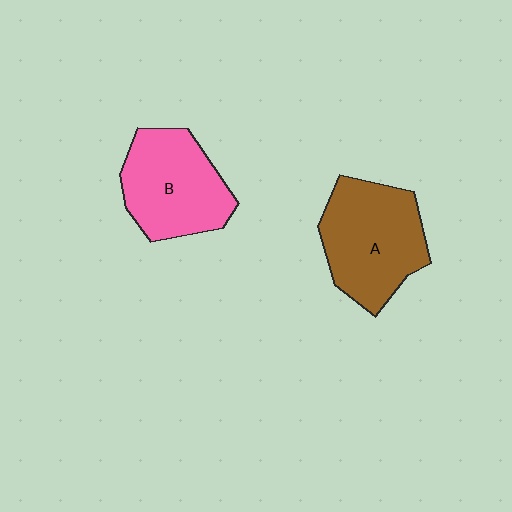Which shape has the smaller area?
Shape B (pink).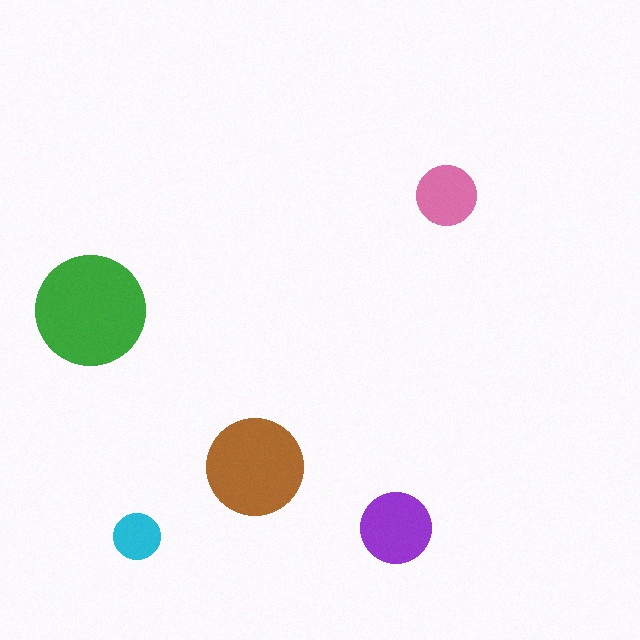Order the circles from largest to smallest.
the green one, the brown one, the purple one, the pink one, the cyan one.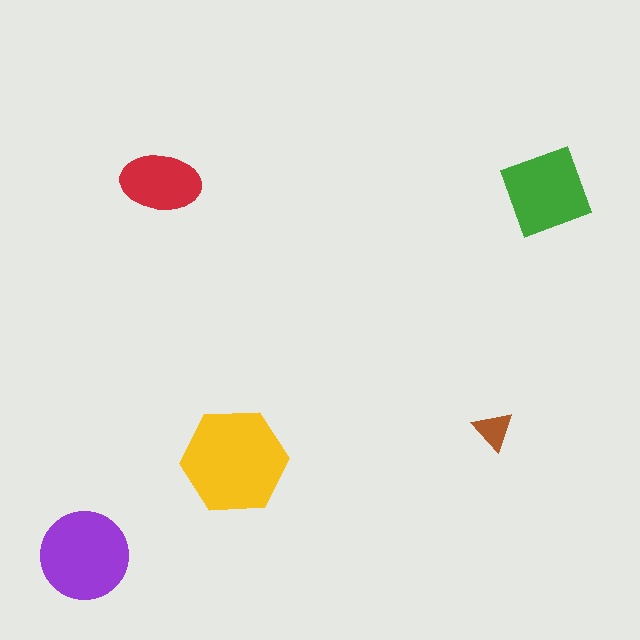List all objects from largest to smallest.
The yellow hexagon, the purple circle, the green diamond, the red ellipse, the brown triangle.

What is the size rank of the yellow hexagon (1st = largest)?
1st.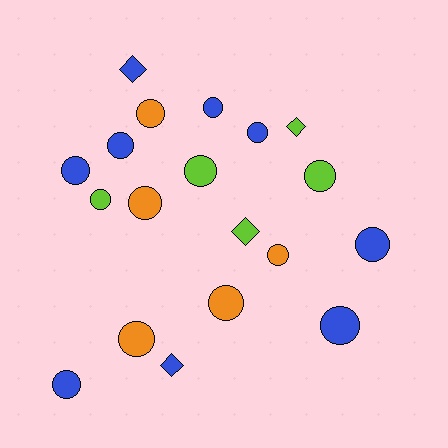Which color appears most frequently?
Blue, with 9 objects.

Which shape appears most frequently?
Circle, with 15 objects.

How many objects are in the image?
There are 19 objects.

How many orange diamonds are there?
There are no orange diamonds.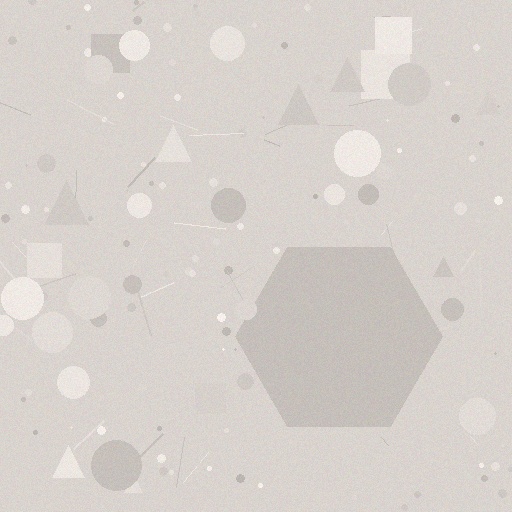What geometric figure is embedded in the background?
A hexagon is embedded in the background.